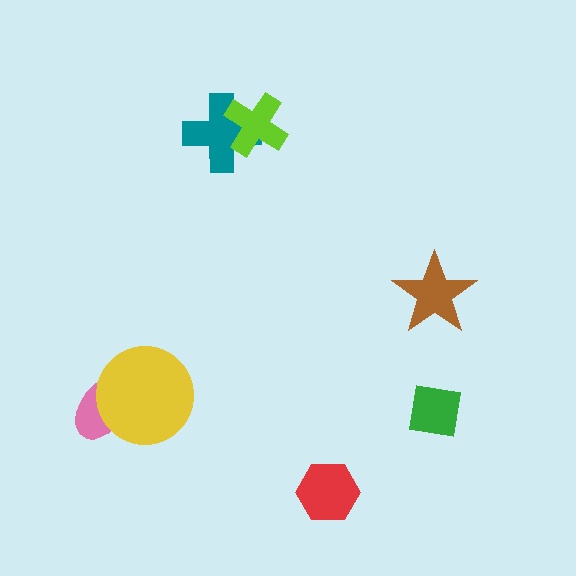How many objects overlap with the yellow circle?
1 object overlaps with the yellow circle.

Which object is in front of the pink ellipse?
The yellow circle is in front of the pink ellipse.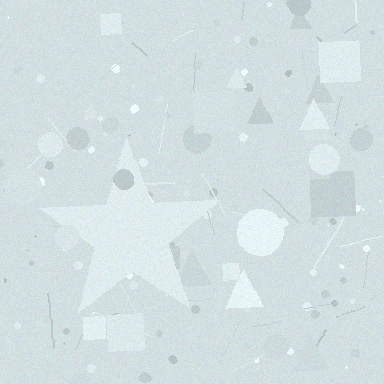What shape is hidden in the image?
A star is hidden in the image.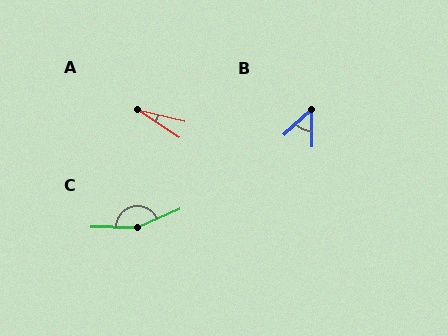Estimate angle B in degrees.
Approximately 48 degrees.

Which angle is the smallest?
A, at approximately 20 degrees.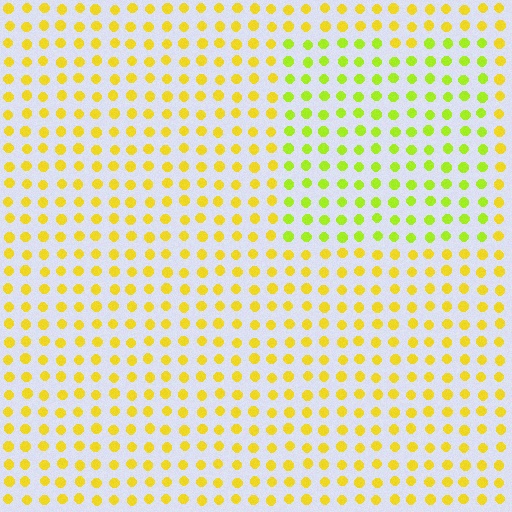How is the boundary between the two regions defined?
The boundary is defined purely by a slight shift in hue (about 30 degrees). Spacing, size, and orientation are identical on both sides.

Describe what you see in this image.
The image is filled with small yellow elements in a uniform arrangement. A rectangle-shaped region is visible where the elements are tinted to a slightly different hue, forming a subtle color boundary.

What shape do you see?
I see a rectangle.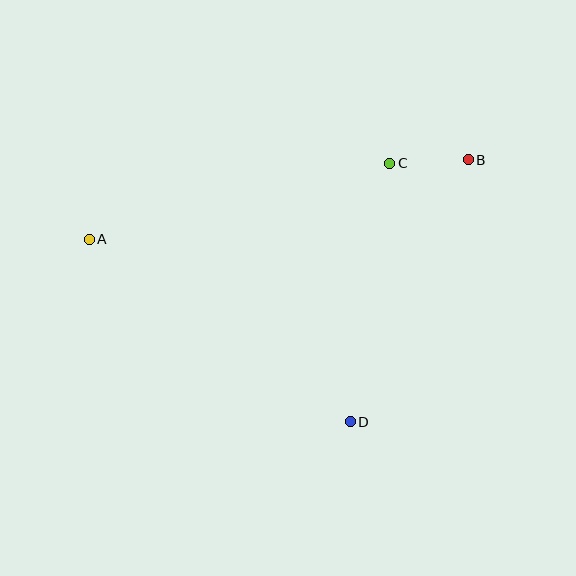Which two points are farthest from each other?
Points A and B are farthest from each other.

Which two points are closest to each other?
Points B and C are closest to each other.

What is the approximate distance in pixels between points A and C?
The distance between A and C is approximately 310 pixels.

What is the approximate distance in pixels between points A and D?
The distance between A and D is approximately 319 pixels.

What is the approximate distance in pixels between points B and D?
The distance between B and D is approximately 287 pixels.